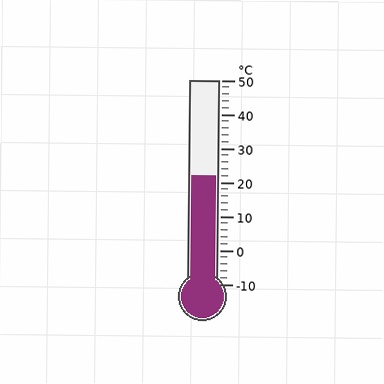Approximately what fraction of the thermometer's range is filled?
The thermometer is filled to approximately 55% of its range.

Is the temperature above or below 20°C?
The temperature is above 20°C.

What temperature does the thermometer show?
The thermometer shows approximately 22°C.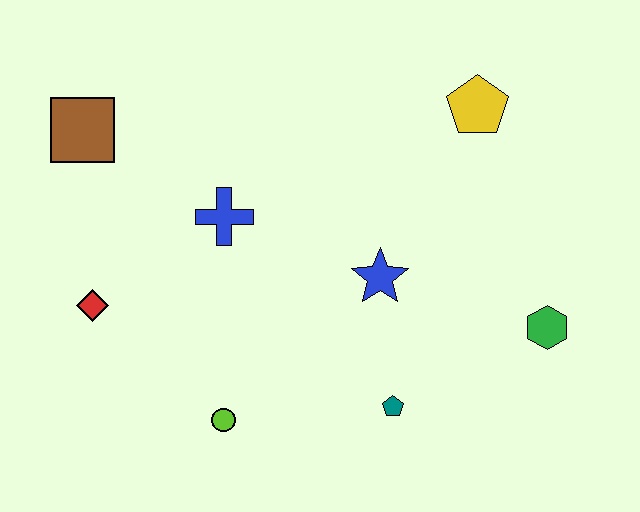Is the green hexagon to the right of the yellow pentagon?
Yes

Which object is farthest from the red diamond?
The green hexagon is farthest from the red diamond.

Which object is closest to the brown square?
The blue cross is closest to the brown square.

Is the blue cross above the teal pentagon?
Yes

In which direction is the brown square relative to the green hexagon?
The brown square is to the left of the green hexagon.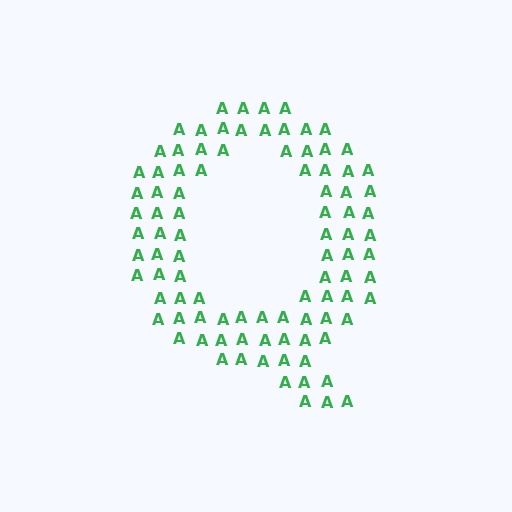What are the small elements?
The small elements are letter A's.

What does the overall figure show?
The overall figure shows the letter Q.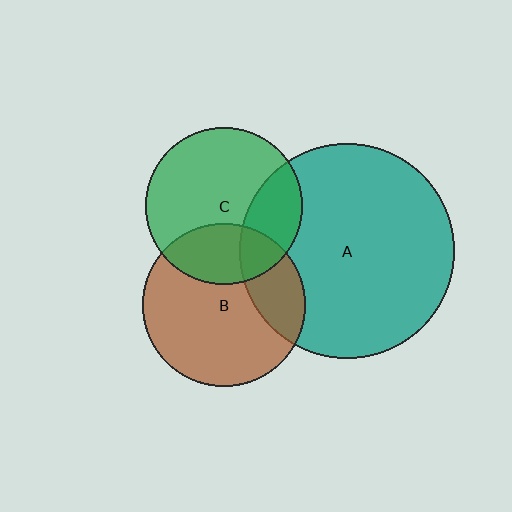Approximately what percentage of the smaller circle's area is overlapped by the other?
Approximately 25%.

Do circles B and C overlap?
Yes.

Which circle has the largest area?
Circle A (teal).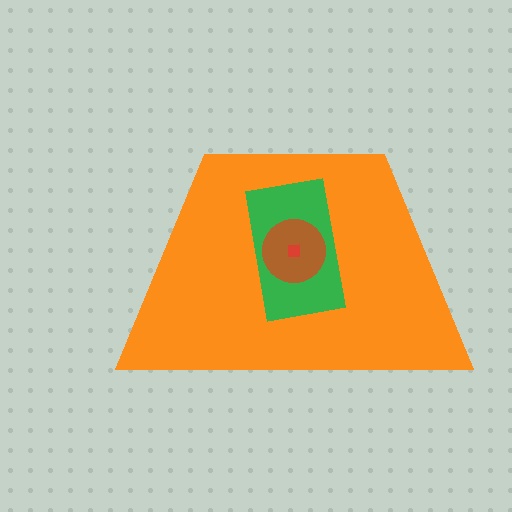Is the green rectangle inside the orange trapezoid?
Yes.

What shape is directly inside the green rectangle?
The brown circle.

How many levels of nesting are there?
4.